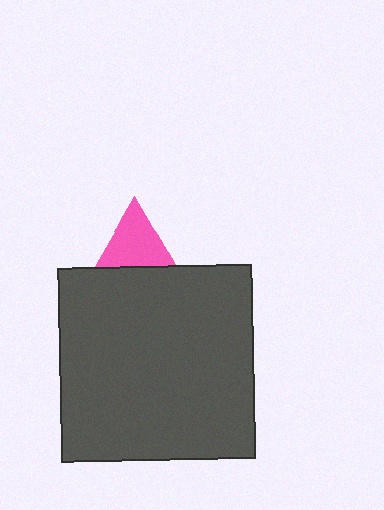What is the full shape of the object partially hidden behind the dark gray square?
The partially hidden object is a pink triangle.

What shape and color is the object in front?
The object in front is a dark gray square.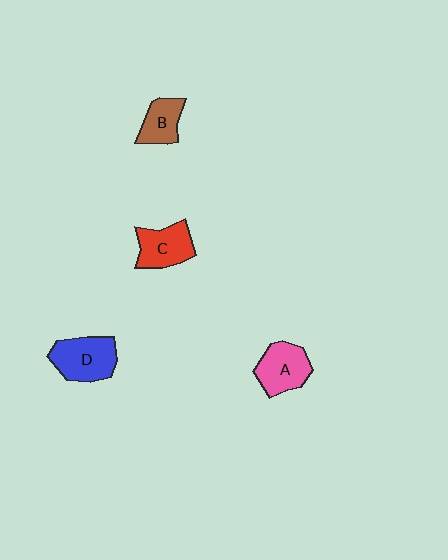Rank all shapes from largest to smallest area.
From largest to smallest: D (blue), A (pink), C (red), B (brown).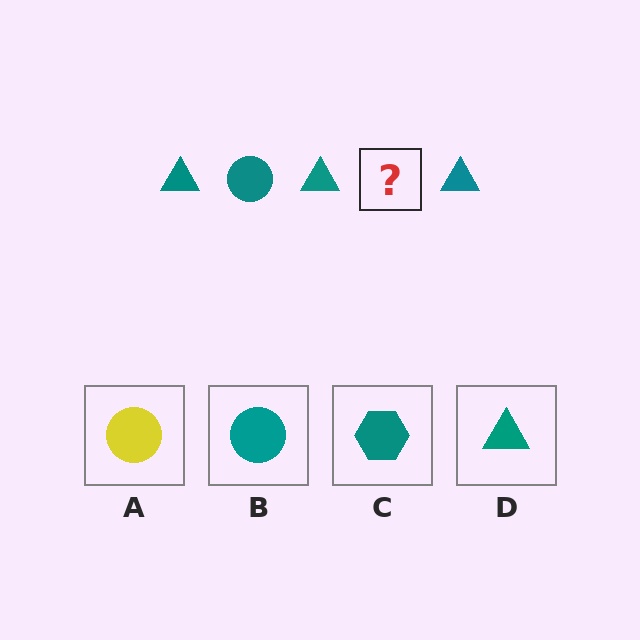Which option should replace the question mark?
Option B.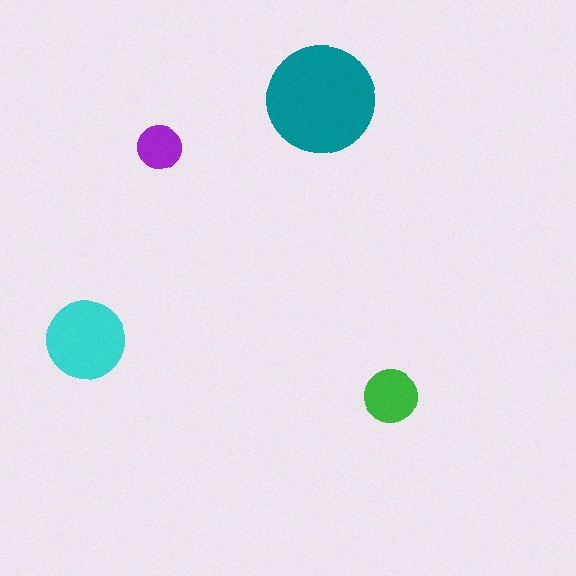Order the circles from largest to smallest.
the teal one, the cyan one, the green one, the purple one.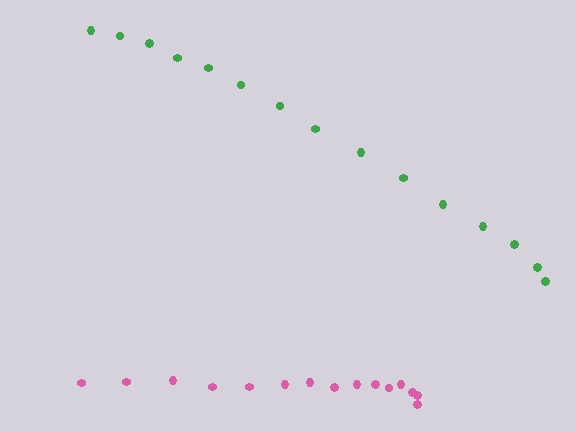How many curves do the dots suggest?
There are 2 distinct paths.